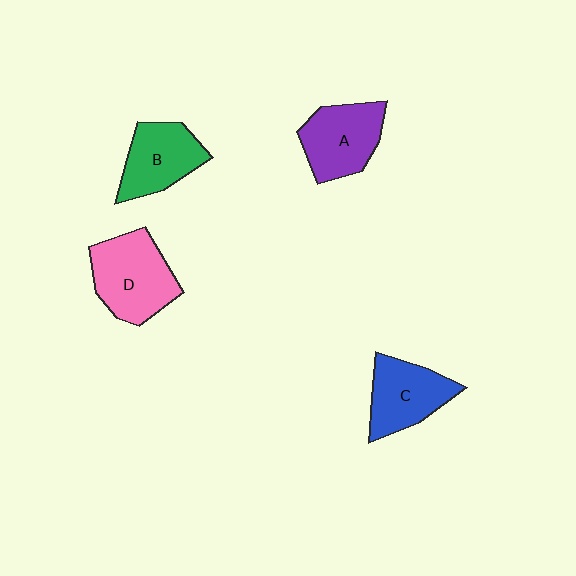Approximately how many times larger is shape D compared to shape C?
Approximately 1.2 times.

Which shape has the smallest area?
Shape B (green).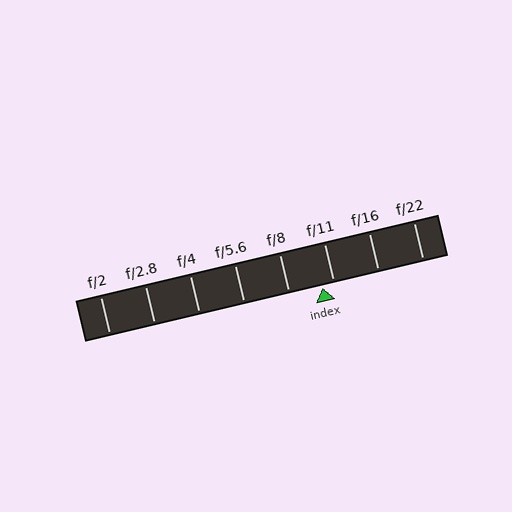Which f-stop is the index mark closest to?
The index mark is closest to f/11.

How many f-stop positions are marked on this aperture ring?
There are 8 f-stop positions marked.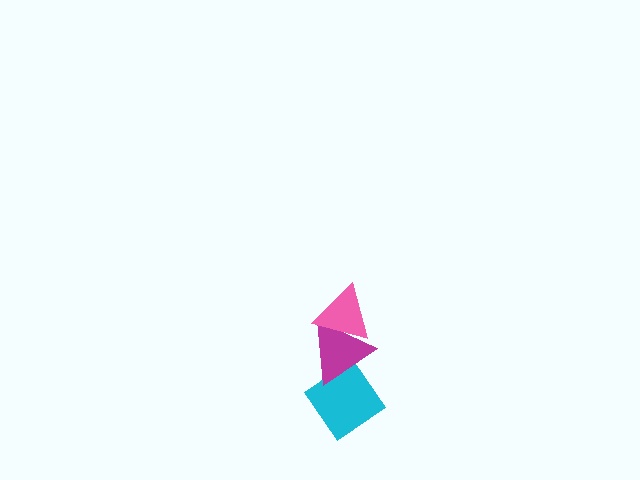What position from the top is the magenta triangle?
The magenta triangle is 2nd from the top.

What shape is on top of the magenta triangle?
The pink triangle is on top of the magenta triangle.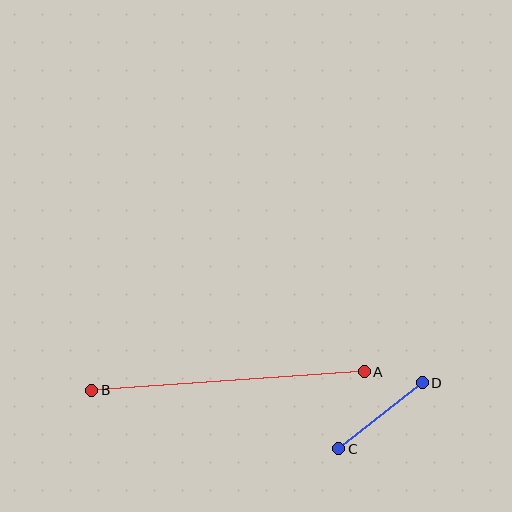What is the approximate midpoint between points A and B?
The midpoint is at approximately (228, 381) pixels.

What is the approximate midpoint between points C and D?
The midpoint is at approximately (380, 416) pixels.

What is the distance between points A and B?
The distance is approximately 273 pixels.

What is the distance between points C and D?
The distance is approximately 106 pixels.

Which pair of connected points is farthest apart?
Points A and B are farthest apart.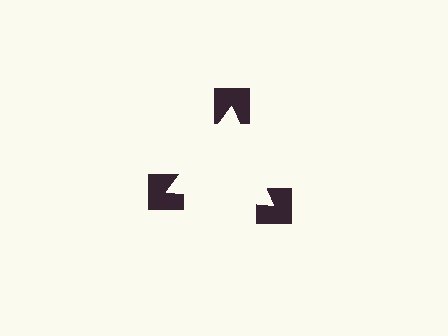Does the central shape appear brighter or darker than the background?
It typically appears slightly brighter than the background, even though no actual brightness change is drawn.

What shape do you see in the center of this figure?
An illusory triangle — its edges are inferred from the aligned wedge cuts in the notched squares, not physically drawn.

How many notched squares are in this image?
There are 3 — one at each vertex of the illusory triangle.